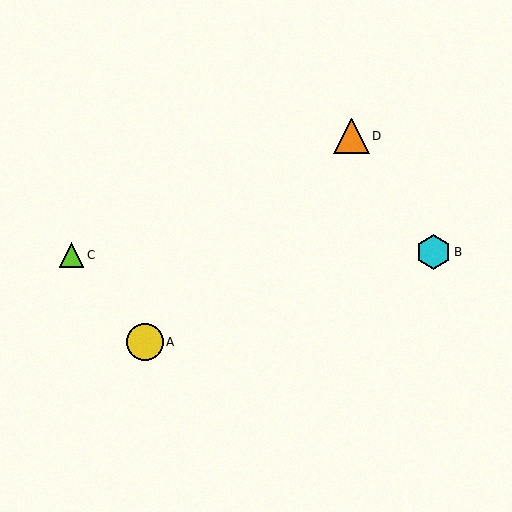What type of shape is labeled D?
Shape D is an orange triangle.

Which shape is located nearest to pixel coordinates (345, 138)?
The orange triangle (labeled D) at (351, 136) is nearest to that location.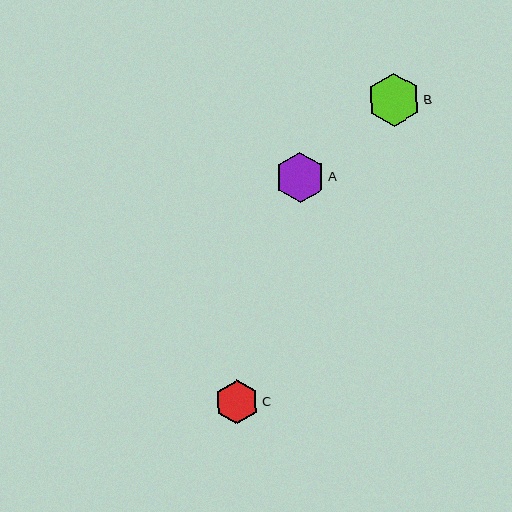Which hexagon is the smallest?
Hexagon C is the smallest with a size of approximately 44 pixels.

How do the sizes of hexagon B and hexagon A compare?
Hexagon B and hexagon A are approximately the same size.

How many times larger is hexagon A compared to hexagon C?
Hexagon A is approximately 1.1 times the size of hexagon C.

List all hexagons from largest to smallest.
From largest to smallest: B, A, C.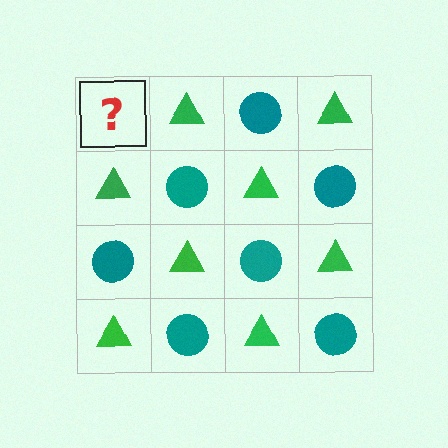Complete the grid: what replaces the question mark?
The question mark should be replaced with a teal circle.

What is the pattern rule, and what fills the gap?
The rule is that it alternates teal circle and green triangle in a checkerboard pattern. The gap should be filled with a teal circle.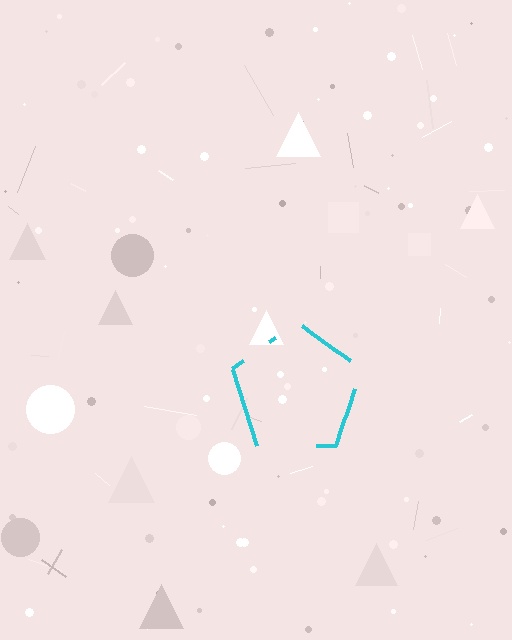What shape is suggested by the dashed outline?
The dashed outline suggests a pentagon.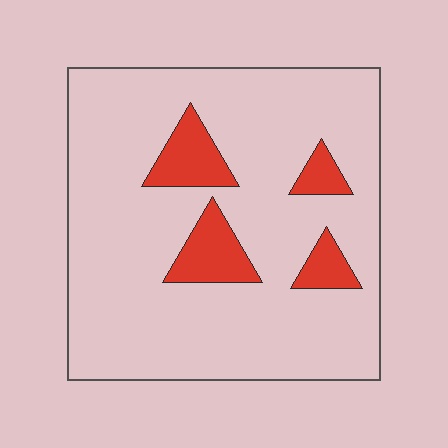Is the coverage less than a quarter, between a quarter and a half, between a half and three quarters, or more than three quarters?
Less than a quarter.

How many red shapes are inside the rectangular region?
4.